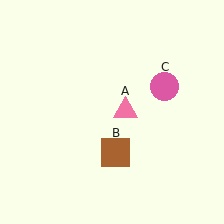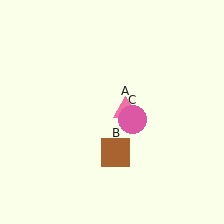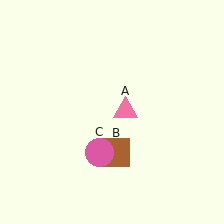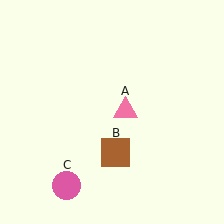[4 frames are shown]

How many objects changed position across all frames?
1 object changed position: pink circle (object C).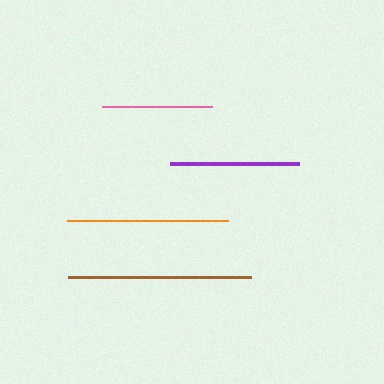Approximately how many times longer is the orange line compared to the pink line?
The orange line is approximately 1.5 times the length of the pink line.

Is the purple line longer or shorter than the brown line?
The brown line is longer than the purple line.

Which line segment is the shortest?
The pink line is the shortest at approximately 111 pixels.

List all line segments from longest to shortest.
From longest to shortest: brown, orange, purple, pink.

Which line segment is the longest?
The brown line is the longest at approximately 183 pixels.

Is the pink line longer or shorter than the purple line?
The purple line is longer than the pink line.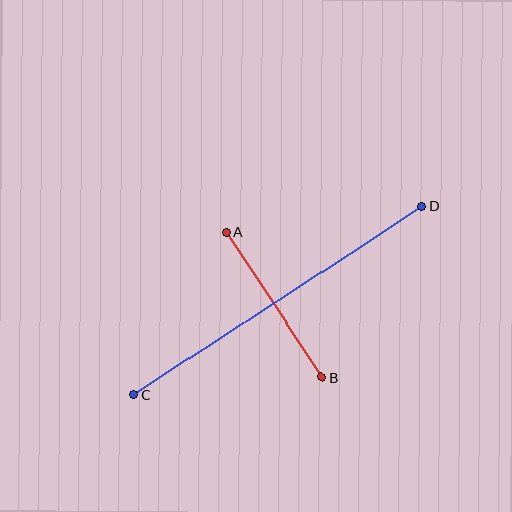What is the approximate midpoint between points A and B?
The midpoint is at approximately (274, 305) pixels.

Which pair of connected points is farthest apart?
Points C and D are farthest apart.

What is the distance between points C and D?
The distance is approximately 345 pixels.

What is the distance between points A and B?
The distance is approximately 174 pixels.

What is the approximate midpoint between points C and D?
The midpoint is at approximately (278, 301) pixels.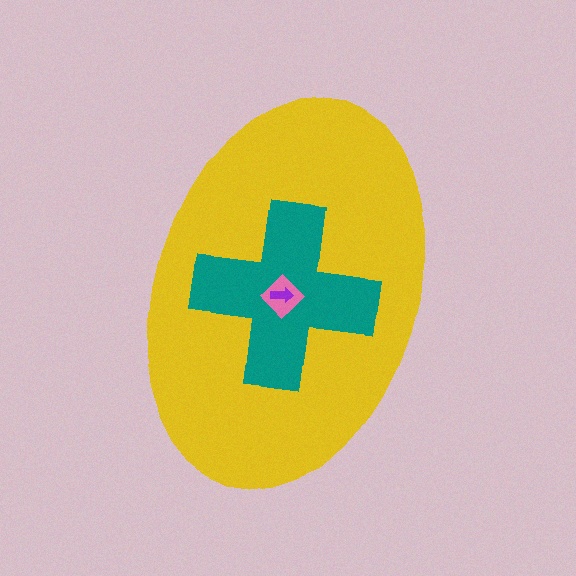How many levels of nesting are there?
4.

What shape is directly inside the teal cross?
The pink diamond.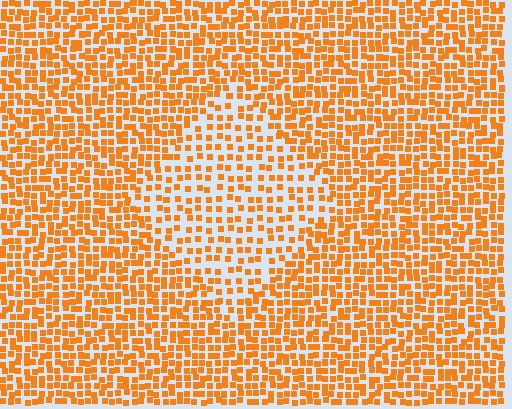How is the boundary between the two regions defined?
The boundary is defined by a change in element density (approximately 1.8x ratio). All elements are the same color, size, and shape.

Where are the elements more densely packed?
The elements are more densely packed outside the diamond boundary.